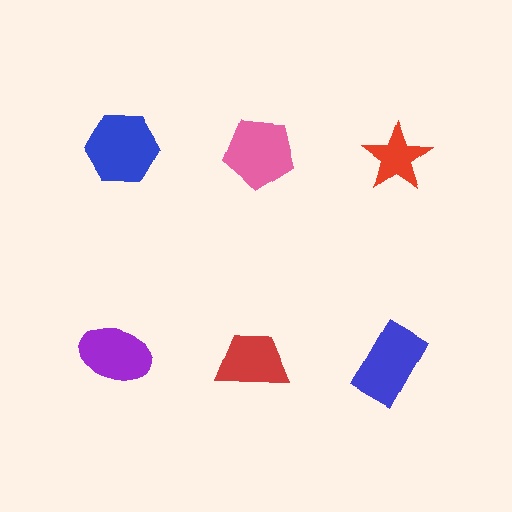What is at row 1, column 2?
A pink pentagon.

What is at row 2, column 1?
A purple ellipse.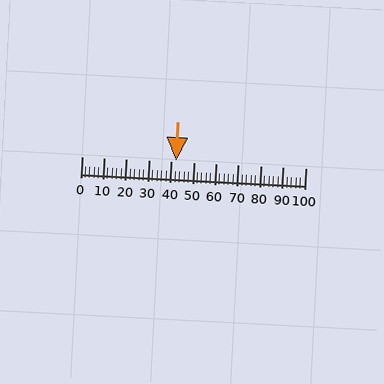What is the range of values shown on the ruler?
The ruler shows values from 0 to 100.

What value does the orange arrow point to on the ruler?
The orange arrow points to approximately 42.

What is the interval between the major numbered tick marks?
The major tick marks are spaced 10 units apart.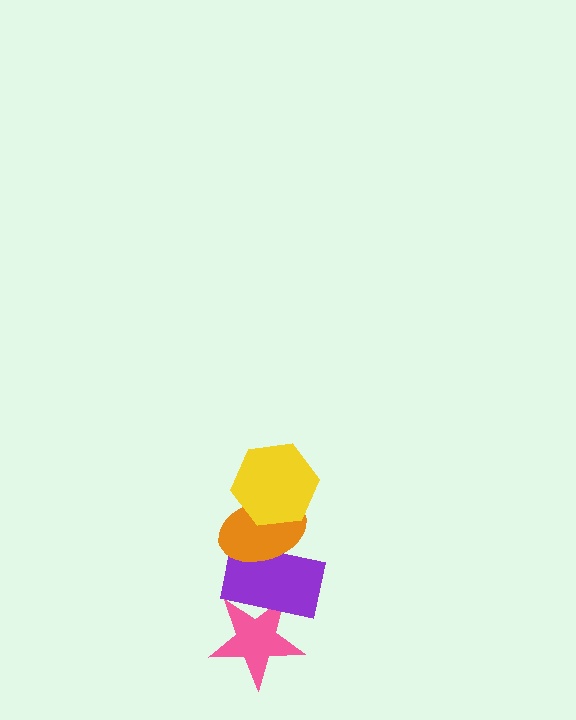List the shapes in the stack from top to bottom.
From top to bottom: the yellow hexagon, the orange ellipse, the purple rectangle, the pink star.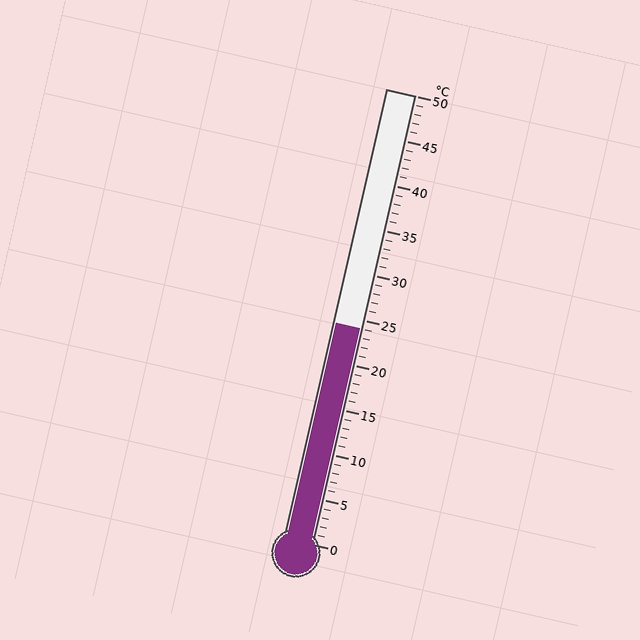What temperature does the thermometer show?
The thermometer shows approximately 24°C.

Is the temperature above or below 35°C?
The temperature is below 35°C.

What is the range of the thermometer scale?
The thermometer scale ranges from 0°C to 50°C.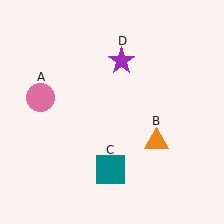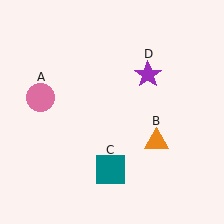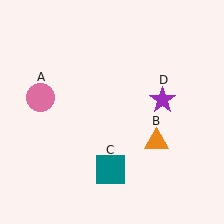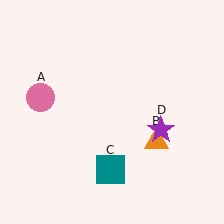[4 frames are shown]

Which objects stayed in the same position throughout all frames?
Pink circle (object A) and orange triangle (object B) and teal square (object C) remained stationary.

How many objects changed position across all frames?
1 object changed position: purple star (object D).